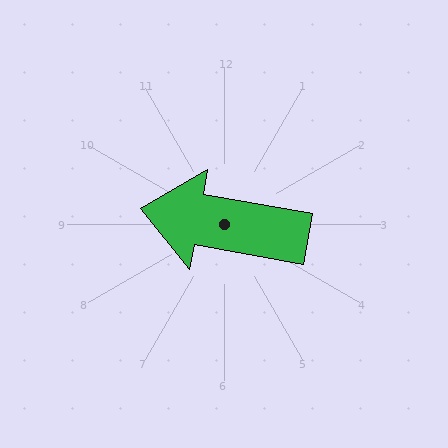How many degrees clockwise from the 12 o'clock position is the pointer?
Approximately 280 degrees.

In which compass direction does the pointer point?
West.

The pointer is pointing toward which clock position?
Roughly 9 o'clock.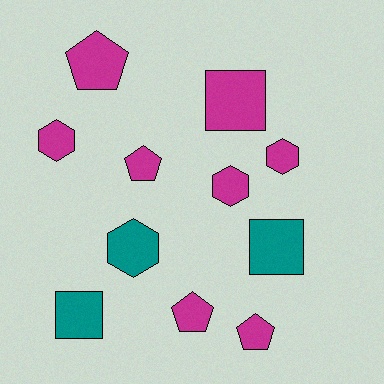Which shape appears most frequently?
Pentagon, with 4 objects.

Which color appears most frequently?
Magenta, with 8 objects.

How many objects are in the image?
There are 11 objects.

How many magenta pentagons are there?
There are 4 magenta pentagons.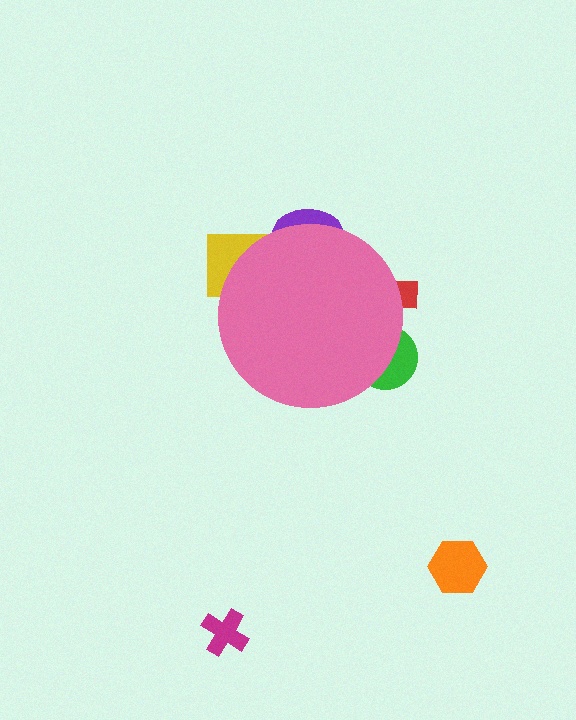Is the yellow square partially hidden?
Yes, the yellow square is partially hidden behind the pink circle.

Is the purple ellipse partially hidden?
Yes, the purple ellipse is partially hidden behind the pink circle.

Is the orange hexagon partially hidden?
No, the orange hexagon is fully visible.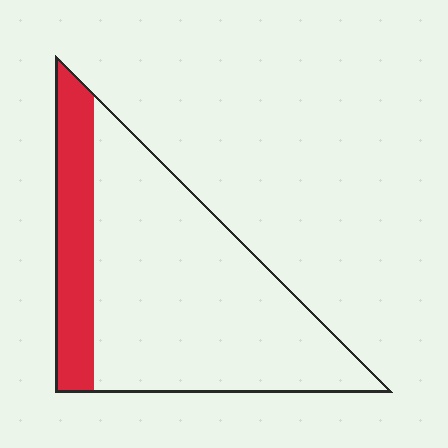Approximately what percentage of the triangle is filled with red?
Approximately 20%.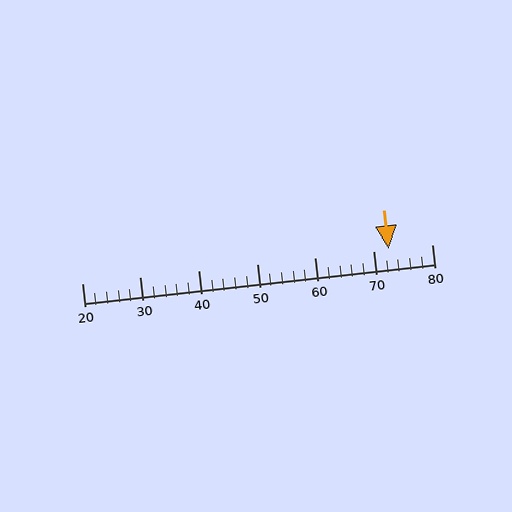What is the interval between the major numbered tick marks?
The major tick marks are spaced 10 units apart.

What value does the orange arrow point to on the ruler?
The orange arrow points to approximately 72.